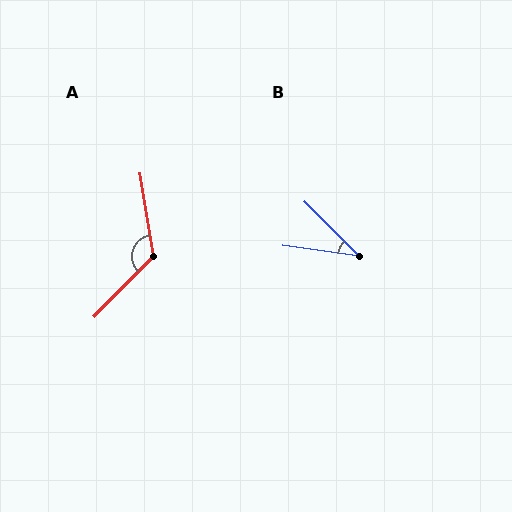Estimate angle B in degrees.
Approximately 38 degrees.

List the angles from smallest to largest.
B (38°), A (127°).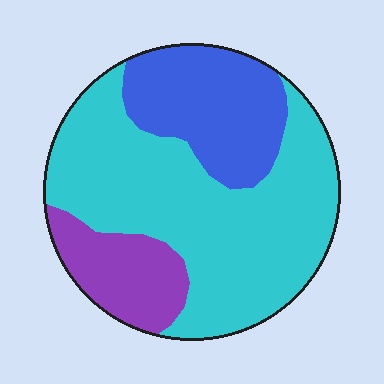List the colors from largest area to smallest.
From largest to smallest: cyan, blue, purple.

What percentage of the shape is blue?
Blue covers about 25% of the shape.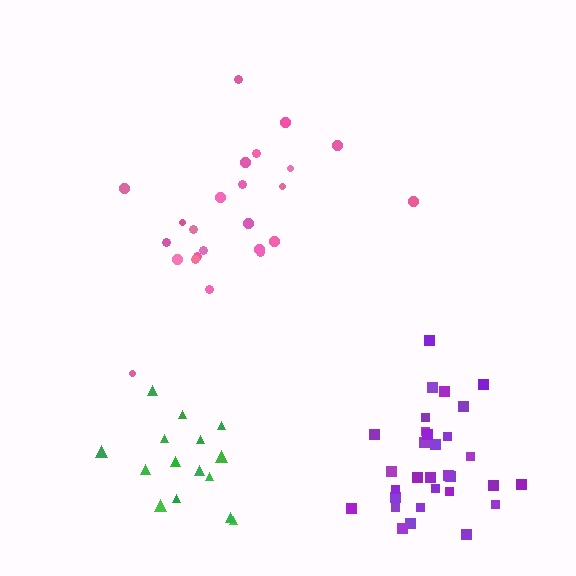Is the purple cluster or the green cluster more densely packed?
Purple.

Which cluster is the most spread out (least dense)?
Pink.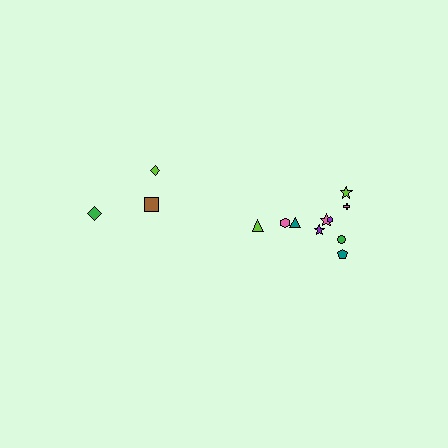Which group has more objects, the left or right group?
The right group.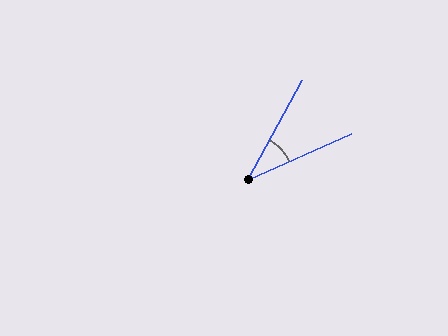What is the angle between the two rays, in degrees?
Approximately 37 degrees.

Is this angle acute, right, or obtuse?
It is acute.